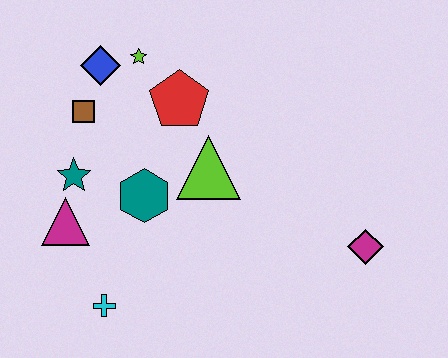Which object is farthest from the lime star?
The magenta diamond is farthest from the lime star.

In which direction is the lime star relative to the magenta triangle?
The lime star is above the magenta triangle.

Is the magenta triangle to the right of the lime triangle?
No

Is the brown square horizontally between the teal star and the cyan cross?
Yes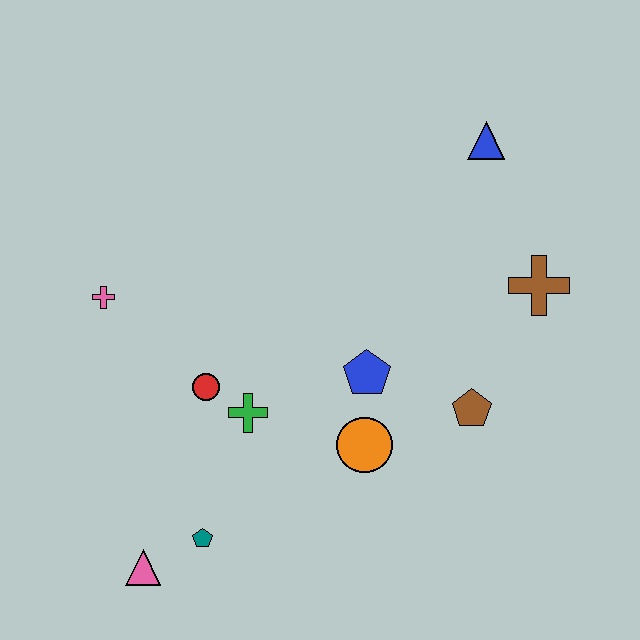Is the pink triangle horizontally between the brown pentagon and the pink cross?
Yes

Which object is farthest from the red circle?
The blue triangle is farthest from the red circle.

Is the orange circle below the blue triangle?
Yes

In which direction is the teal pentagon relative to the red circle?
The teal pentagon is below the red circle.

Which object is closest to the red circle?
The green cross is closest to the red circle.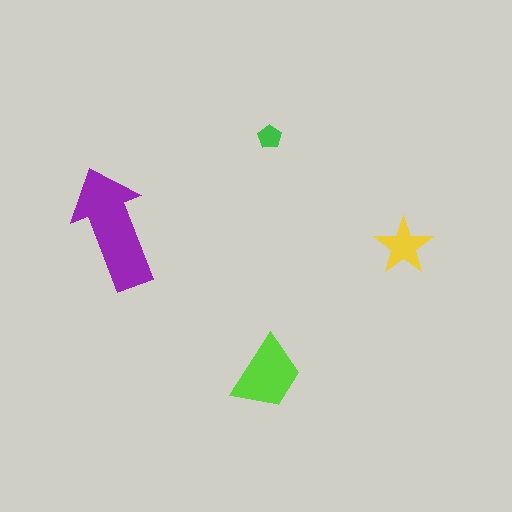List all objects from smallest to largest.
The green pentagon, the yellow star, the lime trapezoid, the purple arrow.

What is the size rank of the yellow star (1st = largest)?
3rd.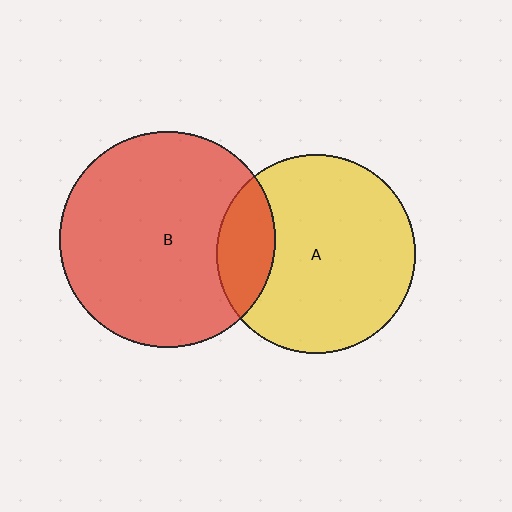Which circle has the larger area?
Circle B (red).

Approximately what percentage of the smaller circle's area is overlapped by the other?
Approximately 20%.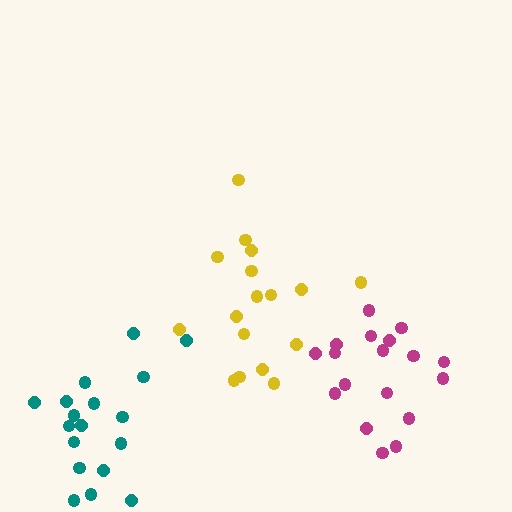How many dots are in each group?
Group 1: 17 dots, Group 2: 18 dots, Group 3: 18 dots (53 total).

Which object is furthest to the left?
The teal cluster is leftmost.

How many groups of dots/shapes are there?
There are 3 groups.